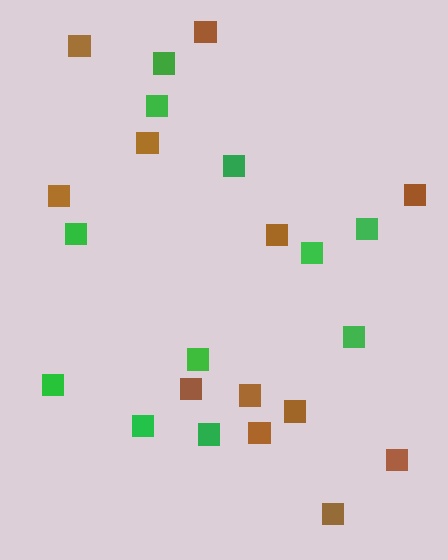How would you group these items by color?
There are 2 groups: one group of brown squares (12) and one group of green squares (11).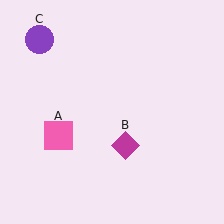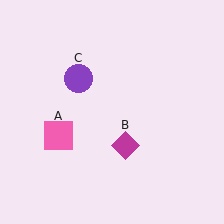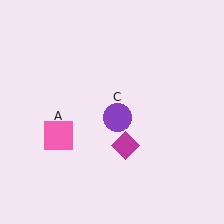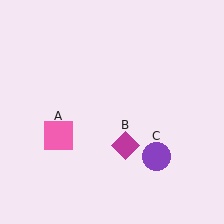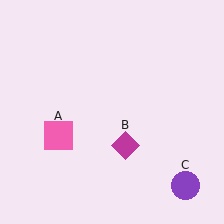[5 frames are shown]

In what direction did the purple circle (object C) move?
The purple circle (object C) moved down and to the right.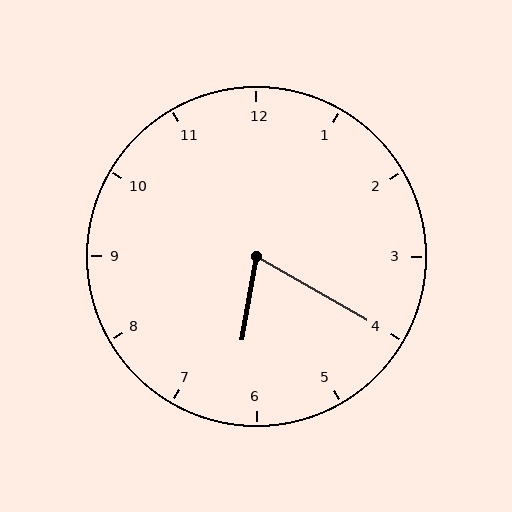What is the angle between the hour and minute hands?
Approximately 70 degrees.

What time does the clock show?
6:20.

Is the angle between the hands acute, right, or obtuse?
It is acute.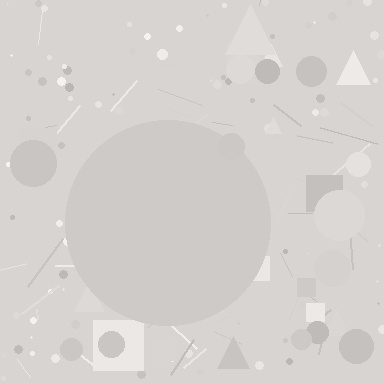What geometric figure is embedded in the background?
A circle is embedded in the background.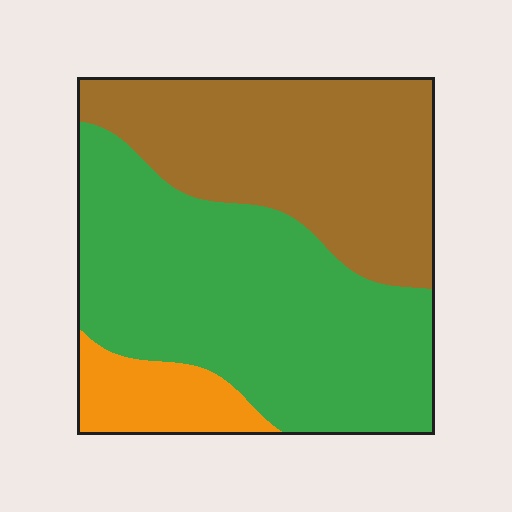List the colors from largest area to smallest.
From largest to smallest: green, brown, orange.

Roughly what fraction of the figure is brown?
Brown covers 38% of the figure.